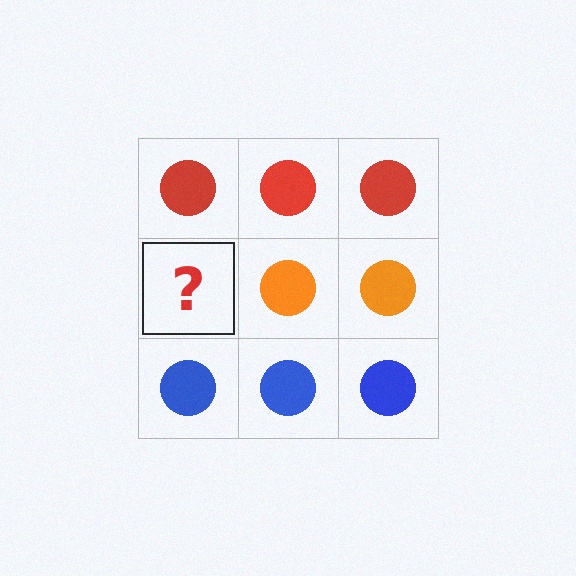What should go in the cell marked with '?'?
The missing cell should contain an orange circle.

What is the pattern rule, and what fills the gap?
The rule is that each row has a consistent color. The gap should be filled with an orange circle.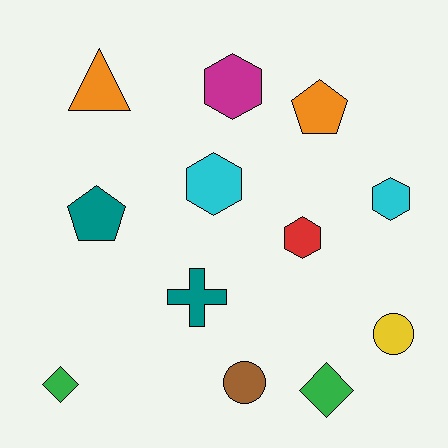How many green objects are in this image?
There are 2 green objects.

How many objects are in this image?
There are 12 objects.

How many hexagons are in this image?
There are 4 hexagons.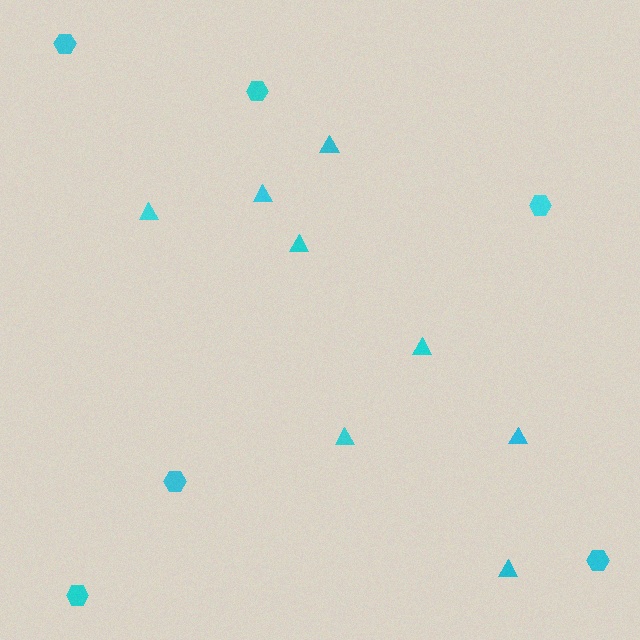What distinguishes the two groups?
There are 2 groups: one group of hexagons (6) and one group of triangles (8).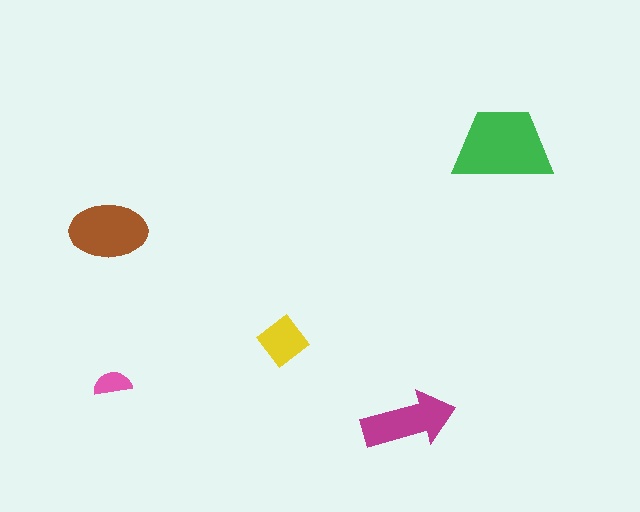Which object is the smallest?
The pink semicircle.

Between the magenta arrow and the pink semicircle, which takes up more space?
The magenta arrow.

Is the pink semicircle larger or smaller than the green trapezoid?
Smaller.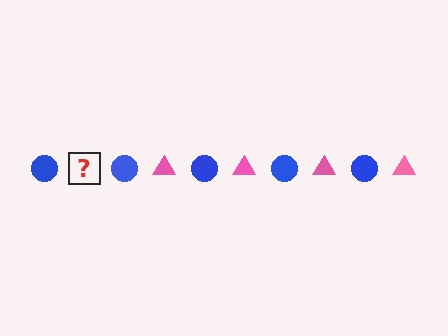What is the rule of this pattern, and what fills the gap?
The rule is that the pattern alternates between blue circle and pink triangle. The gap should be filled with a pink triangle.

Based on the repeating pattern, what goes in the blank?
The blank should be a pink triangle.